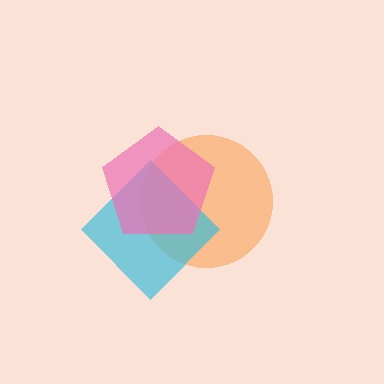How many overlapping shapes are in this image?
There are 3 overlapping shapes in the image.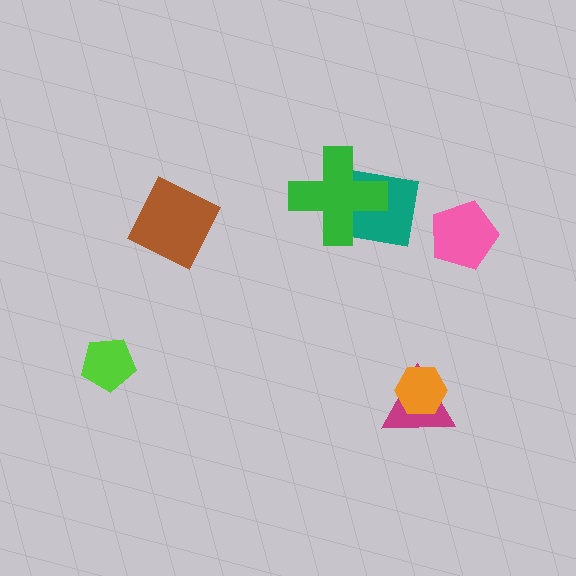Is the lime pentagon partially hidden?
No, no other shape covers it.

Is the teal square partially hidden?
Yes, it is partially covered by another shape.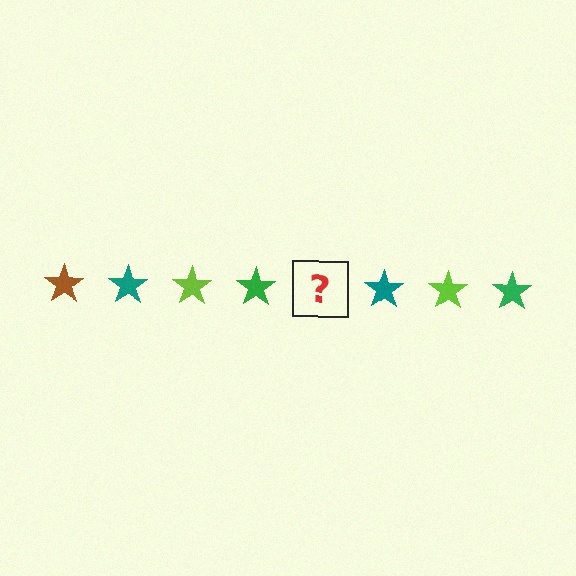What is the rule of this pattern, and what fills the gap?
The rule is that the pattern cycles through brown, teal, lime, green stars. The gap should be filled with a brown star.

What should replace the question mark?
The question mark should be replaced with a brown star.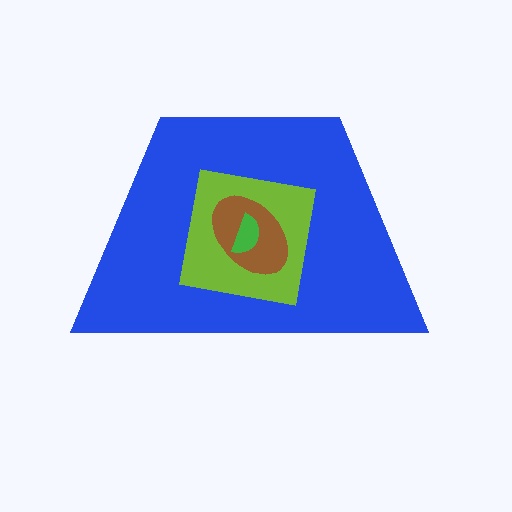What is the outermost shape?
The blue trapezoid.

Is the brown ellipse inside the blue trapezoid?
Yes.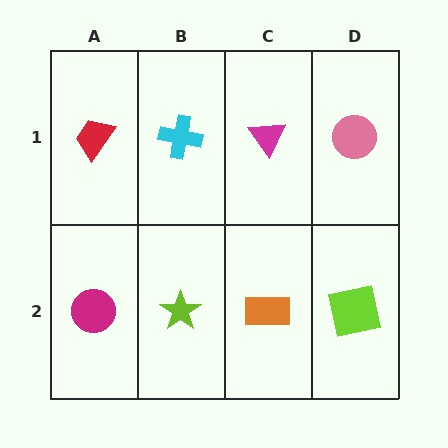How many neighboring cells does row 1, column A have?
2.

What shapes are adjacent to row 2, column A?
A red trapezoid (row 1, column A), a lime star (row 2, column B).